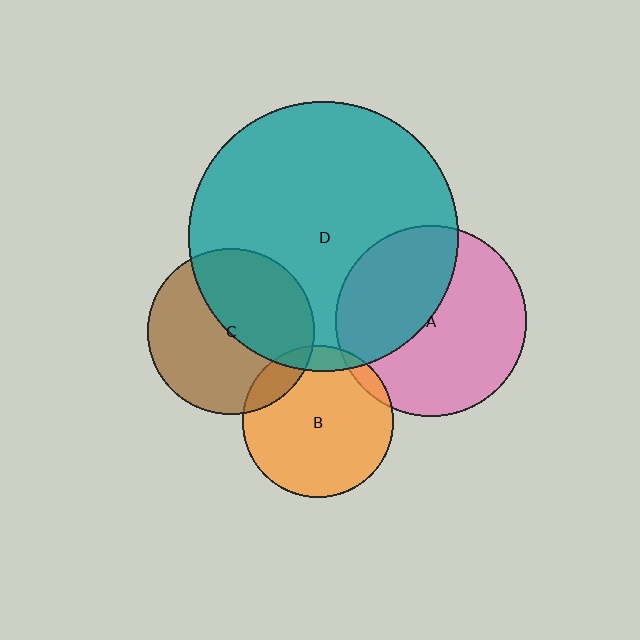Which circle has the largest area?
Circle D (teal).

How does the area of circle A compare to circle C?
Approximately 1.3 times.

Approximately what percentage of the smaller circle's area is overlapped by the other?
Approximately 10%.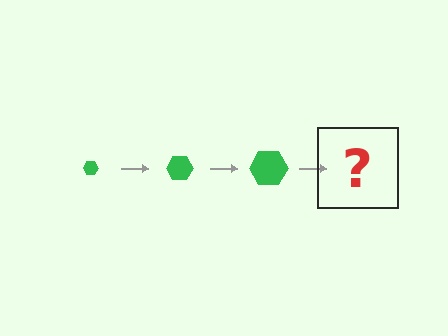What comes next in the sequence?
The next element should be a green hexagon, larger than the previous one.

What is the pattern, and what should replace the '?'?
The pattern is that the hexagon gets progressively larger each step. The '?' should be a green hexagon, larger than the previous one.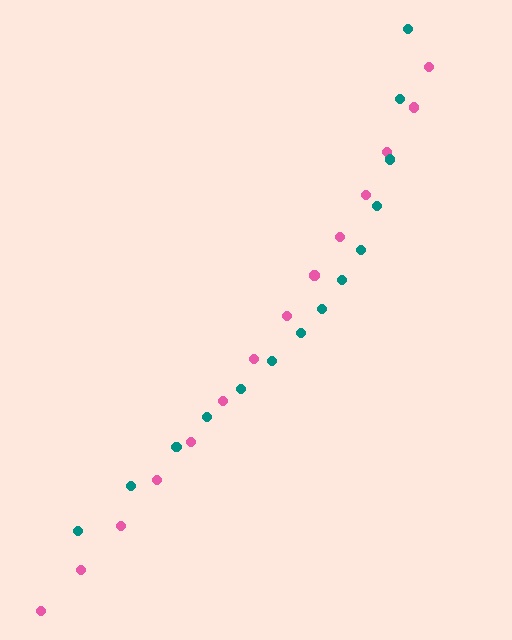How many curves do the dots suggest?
There are 2 distinct paths.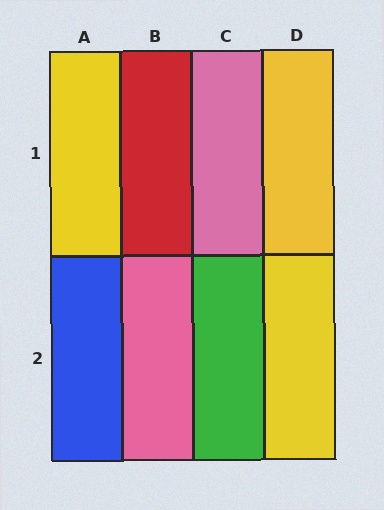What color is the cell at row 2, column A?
Blue.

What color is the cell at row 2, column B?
Pink.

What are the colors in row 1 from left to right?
Yellow, red, pink, yellow.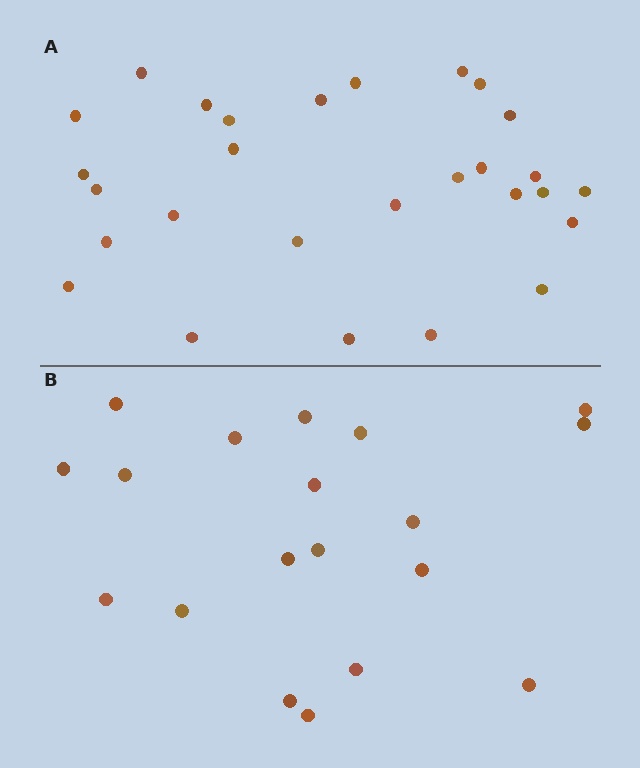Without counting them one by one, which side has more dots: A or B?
Region A (the top region) has more dots.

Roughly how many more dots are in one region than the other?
Region A has roughly 8 or so more dots than region B.